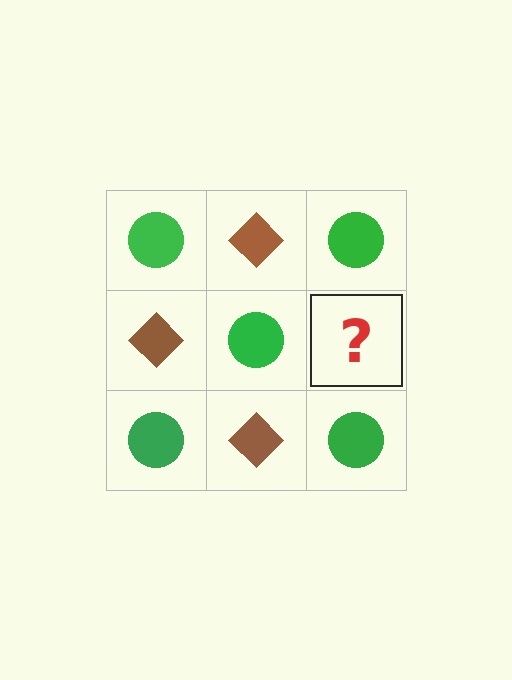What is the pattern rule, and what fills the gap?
The rule is that it alternates green circle and brown diamond in a checkerboard pattern. The gap should be filled with a brown diamond.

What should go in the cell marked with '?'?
The missing cell should contain a brown diamond.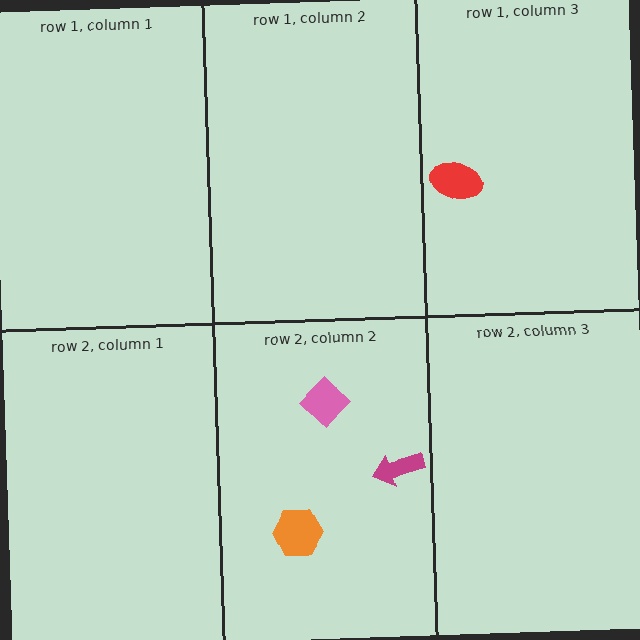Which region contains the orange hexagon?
The row 2, column 2 region.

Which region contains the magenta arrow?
The row 2, column 2 region.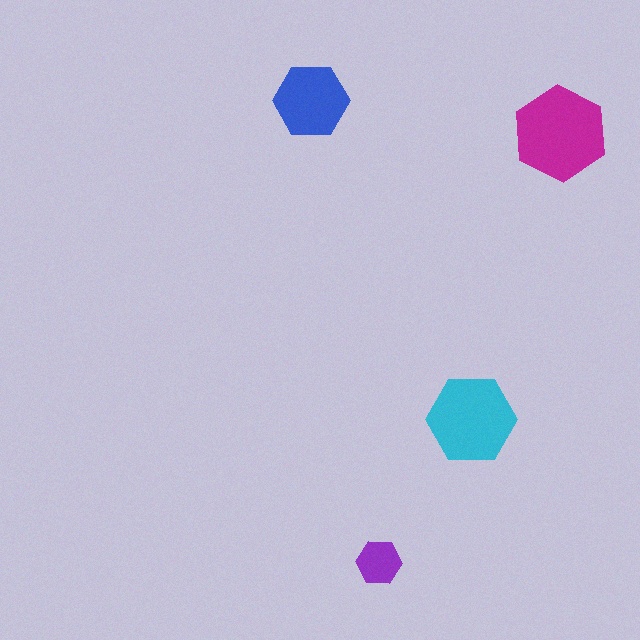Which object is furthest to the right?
The magenta hexagon is rightmost.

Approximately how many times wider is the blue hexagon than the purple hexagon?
About 1.5 times wider.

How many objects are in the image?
There are 4 objects in the image.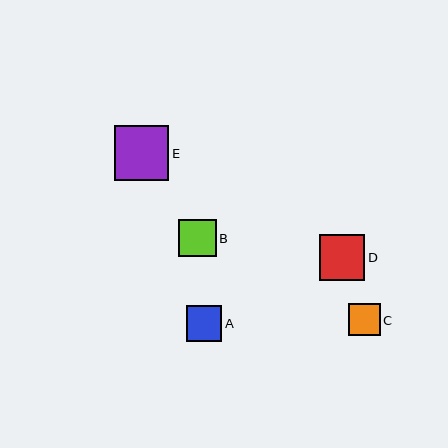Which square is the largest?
Square E is the largest with a size of approximately 55 pixels.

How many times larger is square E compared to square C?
Square E is approximately 1.7 times the size of square C.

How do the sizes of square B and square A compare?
Square B and square A are approximately the same size.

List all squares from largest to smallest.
From largest to smallest: E, D, B, A, C.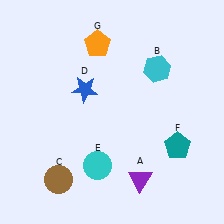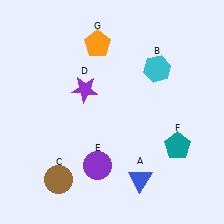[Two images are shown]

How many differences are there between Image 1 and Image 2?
There are 3 differences between the two images.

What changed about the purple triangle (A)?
In Image 1, A is purple. In Image 2, it changed to blue.